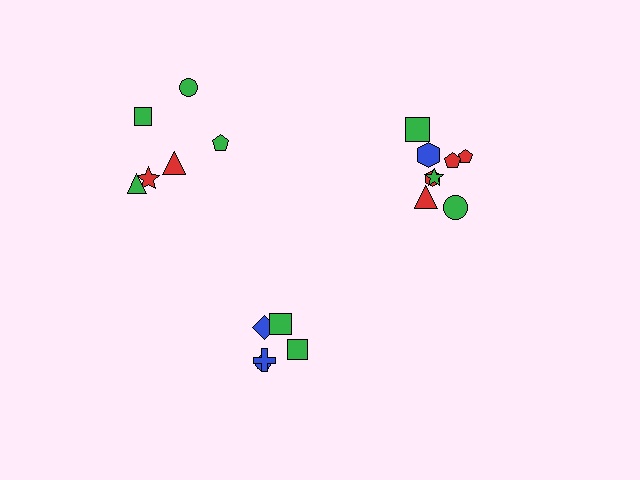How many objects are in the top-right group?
There are 8 objects.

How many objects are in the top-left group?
There are 6 objects.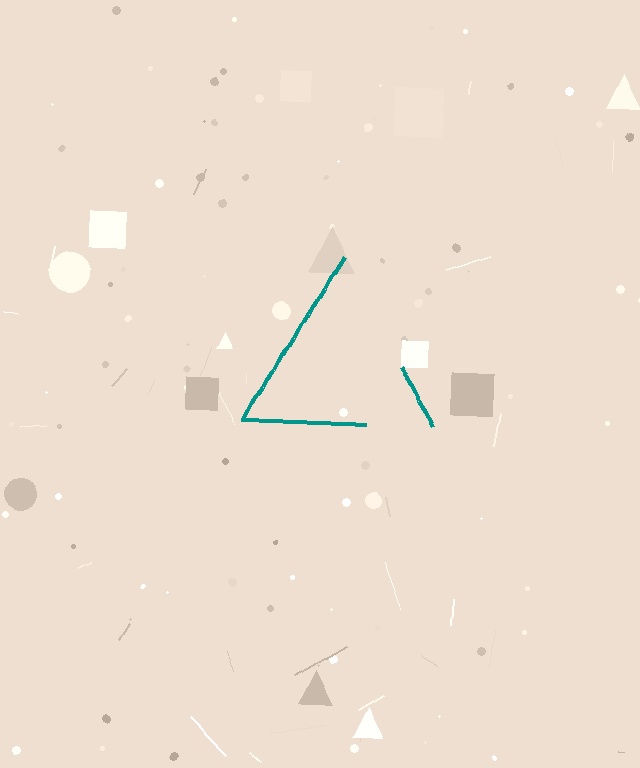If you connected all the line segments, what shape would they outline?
They would outline a triangle.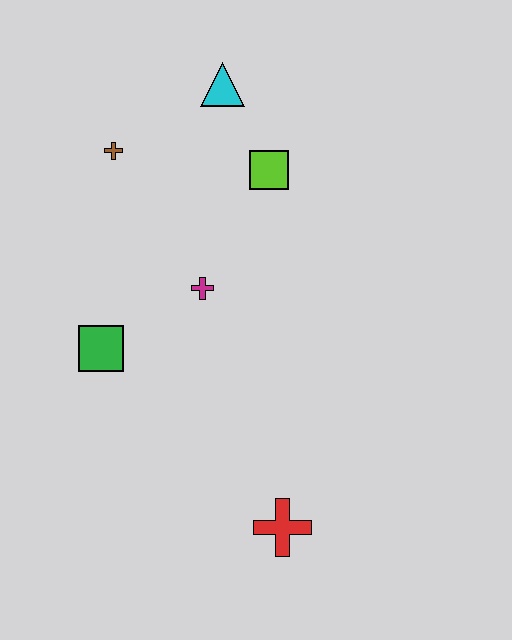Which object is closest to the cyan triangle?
The lime square is closest to the cyan triangle.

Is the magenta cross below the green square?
No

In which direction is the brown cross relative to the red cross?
The brown cross is above the red cross.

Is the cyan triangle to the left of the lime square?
Yes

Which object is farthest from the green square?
The cyan triangle is farthest from the green square.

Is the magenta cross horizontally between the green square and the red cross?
Yes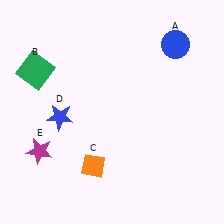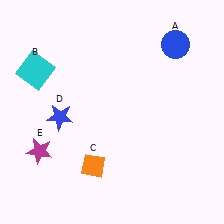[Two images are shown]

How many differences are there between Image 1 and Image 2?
There is 1 difference between the two images.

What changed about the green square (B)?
In Image 1, B is green. In Image 2, it changed to cyan.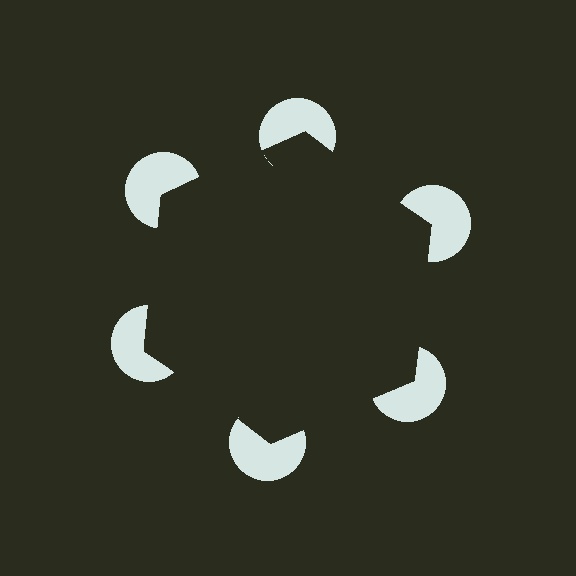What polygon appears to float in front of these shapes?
An illusory hexagon — its edges are inferred from the aligned wedge cuts in the pac-man discs, not physically drawn.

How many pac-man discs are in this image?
There are 6 — one at each vertex of the illusory hexagon.